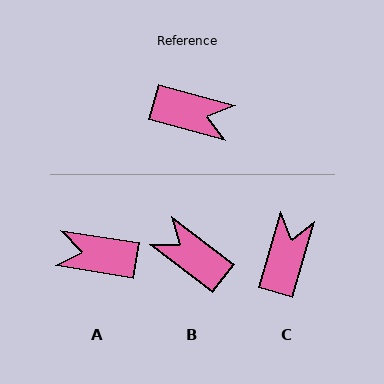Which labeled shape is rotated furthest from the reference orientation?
A, about 173 degrees away.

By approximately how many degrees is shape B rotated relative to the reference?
Approximately 158 degrees counter-clockwise.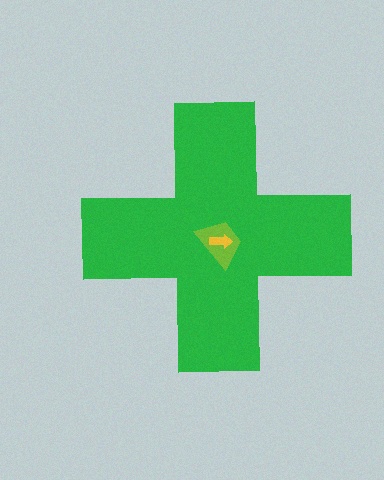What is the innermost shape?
The yellow arrow.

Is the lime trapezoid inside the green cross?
Yes.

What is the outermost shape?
The green cross.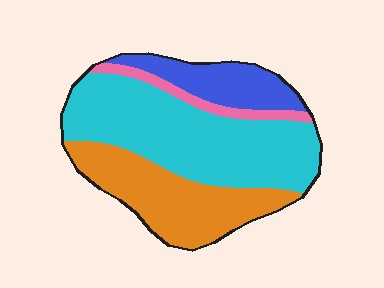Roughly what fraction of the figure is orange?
Orange takes up about one third (1/3) of the figure.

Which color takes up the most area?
Cyan, at roughly 50%.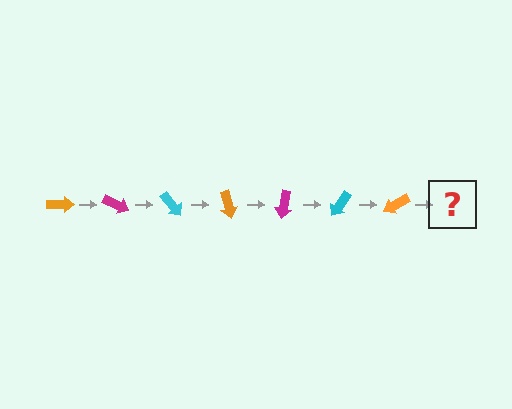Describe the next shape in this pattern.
It should be a magenta arrow, rotated 175 degrees from the start.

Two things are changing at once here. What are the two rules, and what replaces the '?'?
The two rules are that it rotates 25 degrees each step and the color cycles through orange, magenta, and cyan. The '?' should be a magenta arrow, rotated 175 degrees from the start.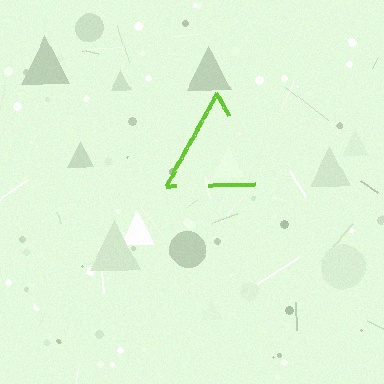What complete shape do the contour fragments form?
The contour fragments form a triangle.